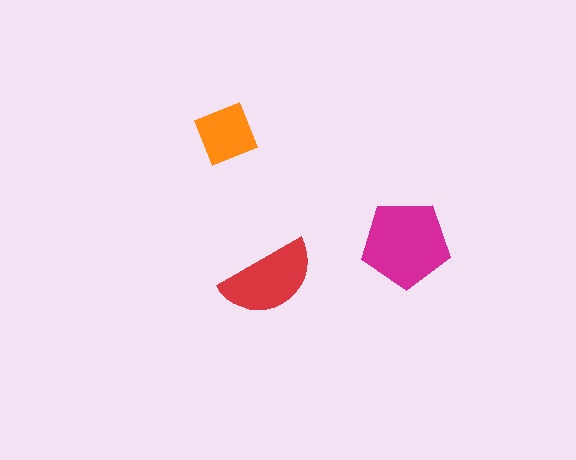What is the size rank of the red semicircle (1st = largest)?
2nd.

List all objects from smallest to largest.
The orange diamond, the red semicircle, the magenta pentagon.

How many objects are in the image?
There are 3 objects in the image.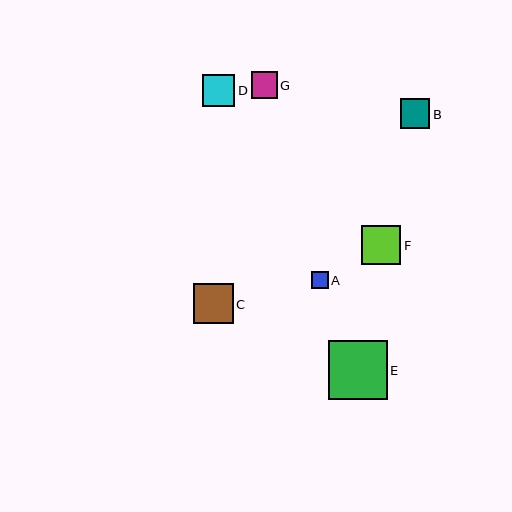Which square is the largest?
Square E is the largest with a size of approximately 59 pixels.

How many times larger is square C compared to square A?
Square C is approximately 2.3 times the size of square A.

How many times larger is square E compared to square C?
Square E is approximately 1.5 times the size of square C.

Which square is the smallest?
Square A is the smallest with a size of approximately 17 pixels.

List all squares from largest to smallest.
From largest to smallest: E, C, F, D, B, G, A.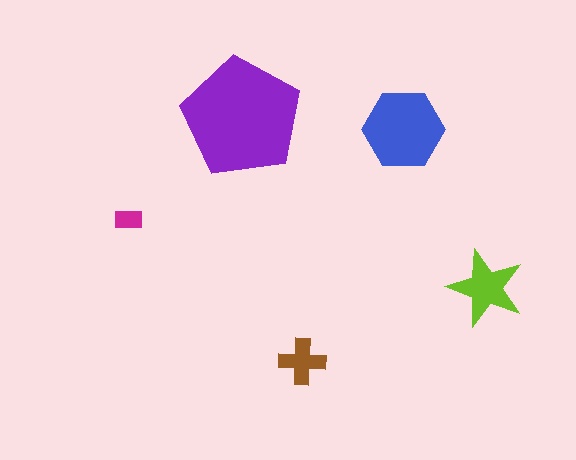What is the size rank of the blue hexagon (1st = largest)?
2nd.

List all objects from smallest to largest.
The magenta rectangle, the brown cross, the lime star, the blue hexagon, the purple pentagon.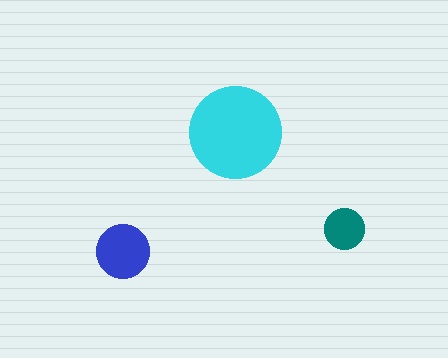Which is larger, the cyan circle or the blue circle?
The cyan one.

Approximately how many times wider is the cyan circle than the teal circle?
About 2.5 times wider.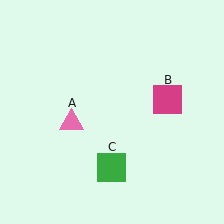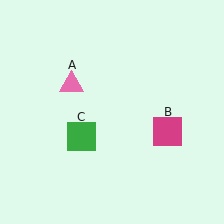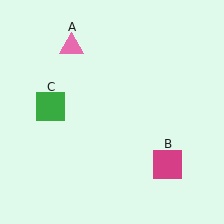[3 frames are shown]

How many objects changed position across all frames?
3 objects changed position: pink triangle (object A), magenta square (object B), green square (object C).